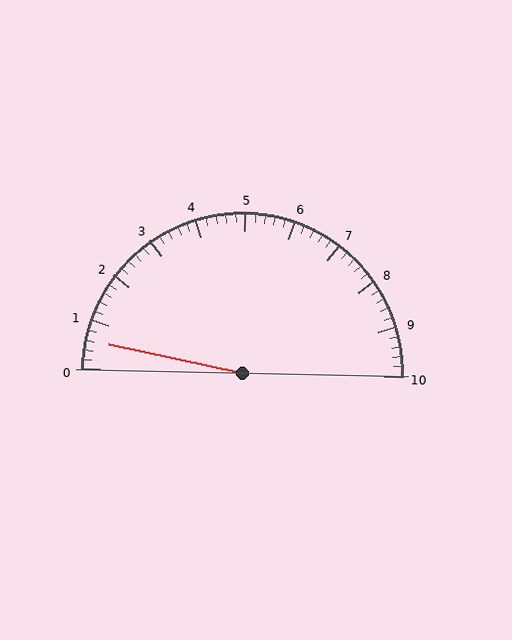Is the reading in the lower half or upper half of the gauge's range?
The reading is in the lower half of the range (0 to 10).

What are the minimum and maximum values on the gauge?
The gauge ranges from 0 to 10.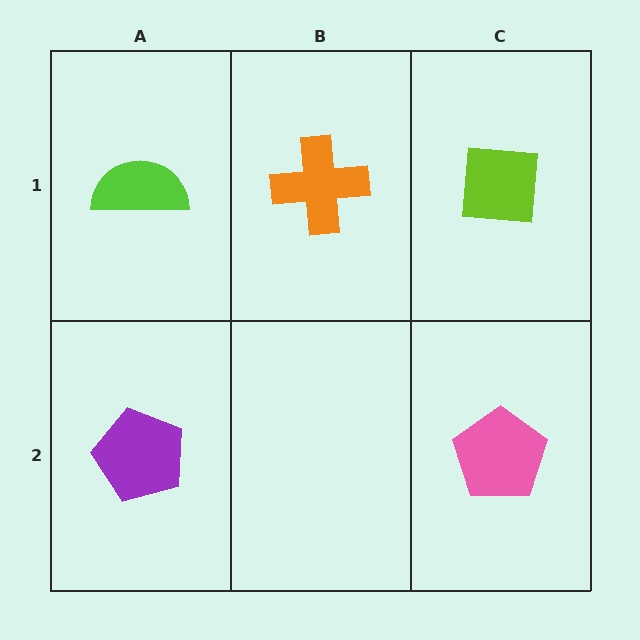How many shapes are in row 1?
3 shapes.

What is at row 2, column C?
A pink pentagon.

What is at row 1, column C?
A lime square.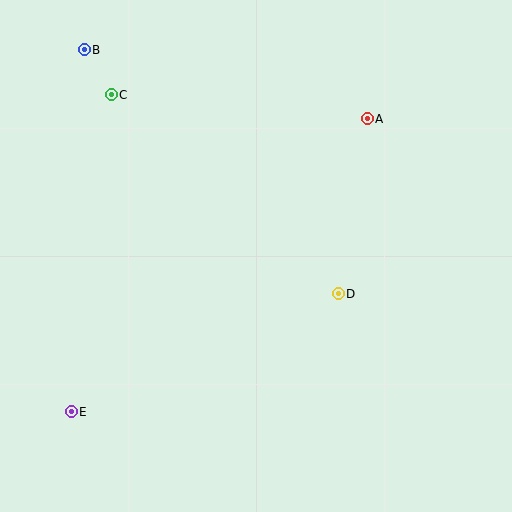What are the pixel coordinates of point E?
Point E is at (71, 412).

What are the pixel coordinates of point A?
Point A is at (367, 119).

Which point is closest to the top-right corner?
Point A is closest to the top-right corner.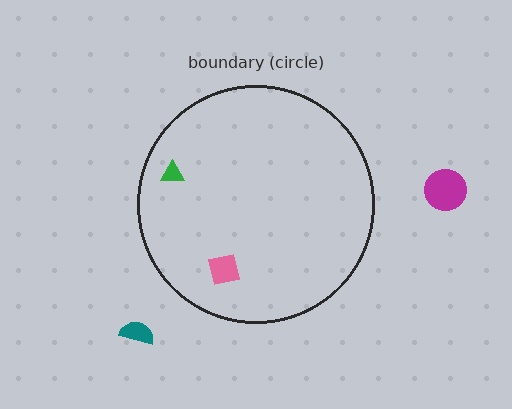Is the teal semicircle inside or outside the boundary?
Outside.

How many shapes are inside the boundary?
2 inside, 2 outside.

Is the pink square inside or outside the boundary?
Inside.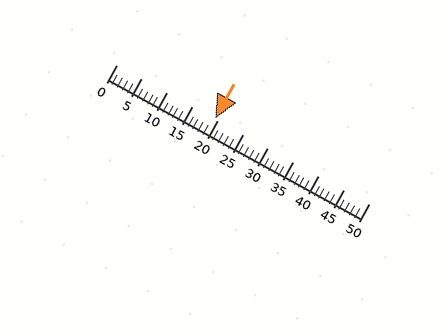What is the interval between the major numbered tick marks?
The major tick marks are spaced 5 units apart.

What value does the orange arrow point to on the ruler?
The orange arrow points to approximately 20.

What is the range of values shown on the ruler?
The ruler shows values from 0 to 50.